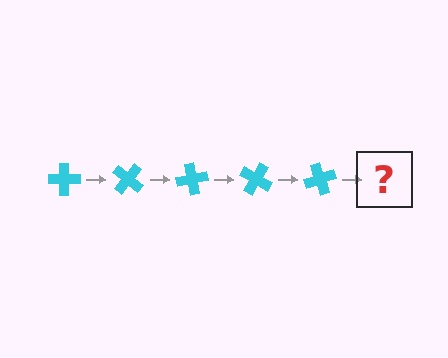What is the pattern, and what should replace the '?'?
The pattern is that the cross rotates 40 degrees each step. The '?' should be a cyan cross rotated 200 degrees.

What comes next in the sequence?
The next element should be a cyan cross rotated 200 degrees.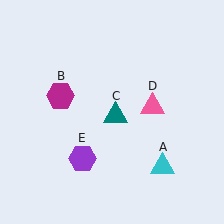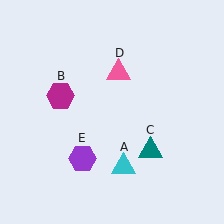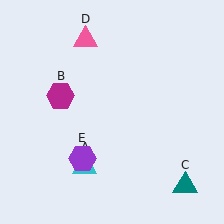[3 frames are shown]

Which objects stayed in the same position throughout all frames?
Magenta hexagon (object B) and purple hexagon (object E) remained stationary.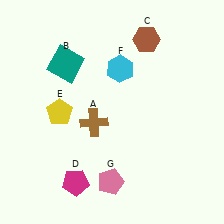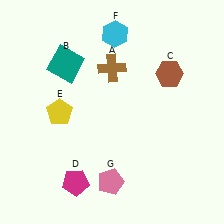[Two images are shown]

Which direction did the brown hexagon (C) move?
The brown hexagon (C) moved down.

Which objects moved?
The objects that moved are: the brown cross (A), the brown hexagon (C), the cyan hexagon (F).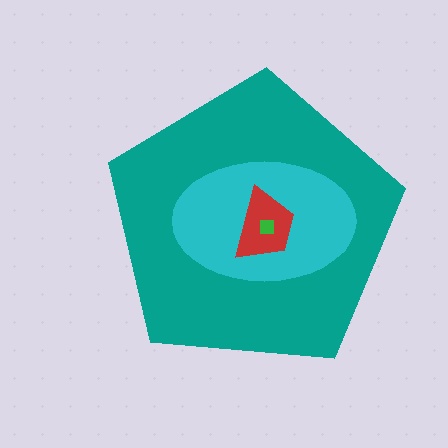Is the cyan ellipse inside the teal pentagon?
Yes.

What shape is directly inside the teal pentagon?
The cyan ellipse.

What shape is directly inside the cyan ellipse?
The red trapezoid.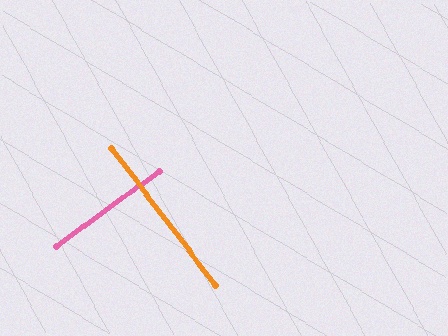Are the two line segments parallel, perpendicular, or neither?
Perpendicular — they meet at approximately 89°.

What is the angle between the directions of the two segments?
Approximately 89 degrees.